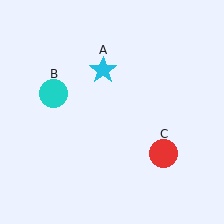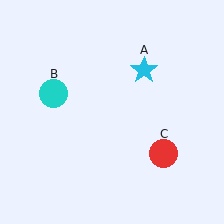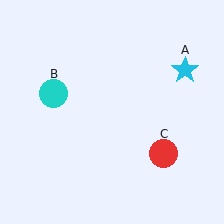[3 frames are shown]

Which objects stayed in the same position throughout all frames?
Cyan circle (object B) and red circle (object C) remained stationary.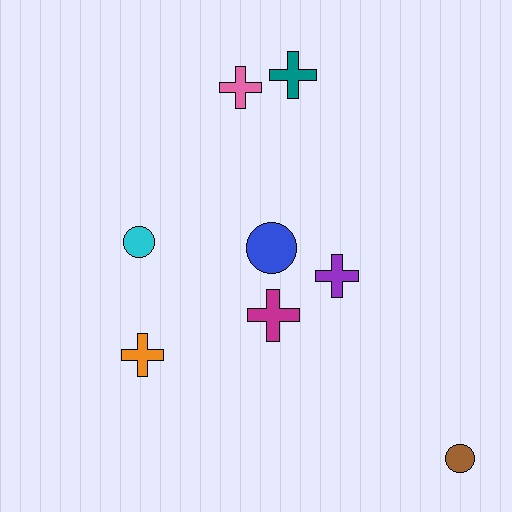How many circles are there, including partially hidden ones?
There are 3 circles.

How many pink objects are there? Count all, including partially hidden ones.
There is 1 pink object.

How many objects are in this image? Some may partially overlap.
There are 8 objects.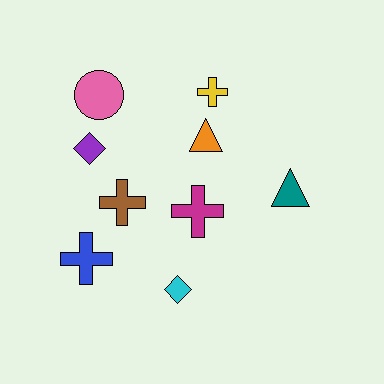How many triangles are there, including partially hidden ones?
There are 2 triangles.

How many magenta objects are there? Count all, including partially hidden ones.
There is 1 magenta object.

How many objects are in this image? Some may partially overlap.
There are 9 objects.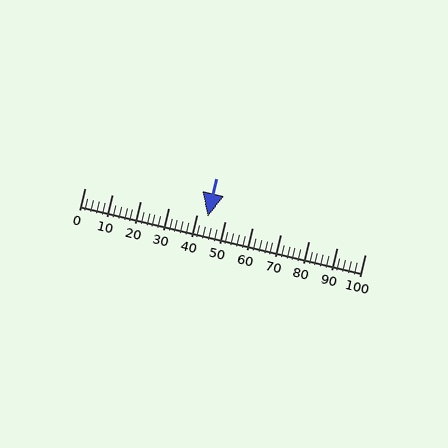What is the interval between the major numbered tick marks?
The major tick marks are spaced 10 units apart.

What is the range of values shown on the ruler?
The ruler shows values from 0 to 100.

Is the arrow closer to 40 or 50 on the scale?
The arrow is closer to 40.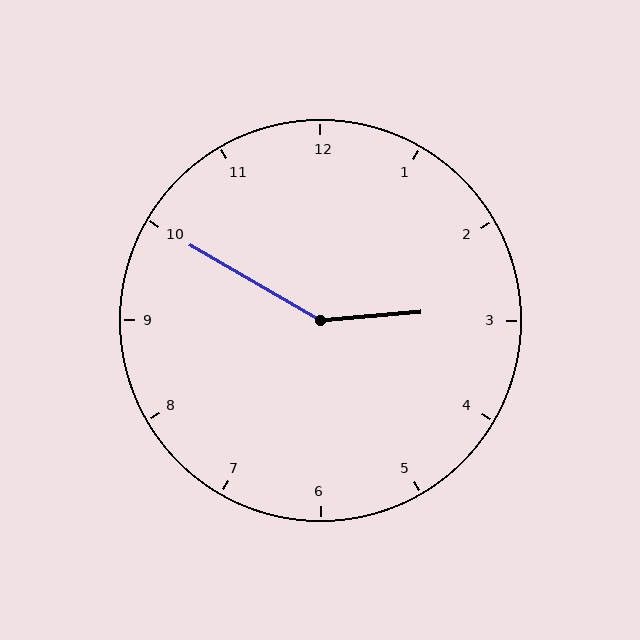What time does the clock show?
2:50.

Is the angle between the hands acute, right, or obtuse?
It is obtuse.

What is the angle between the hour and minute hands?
Approximately 145 degrees.